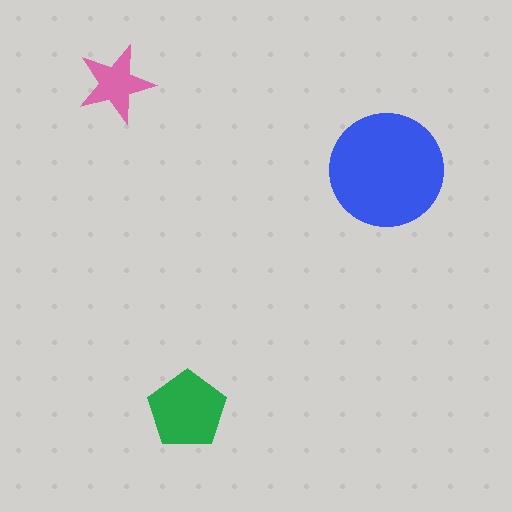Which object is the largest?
The blue circle.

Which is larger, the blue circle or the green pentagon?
The blue circle.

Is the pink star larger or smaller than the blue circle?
Smaller.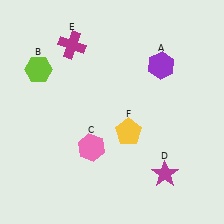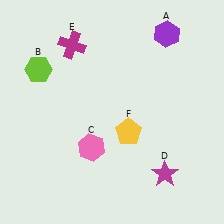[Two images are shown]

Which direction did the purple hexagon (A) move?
The purple hexagon (A) moved up.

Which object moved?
The purple hexagon (A) moved up.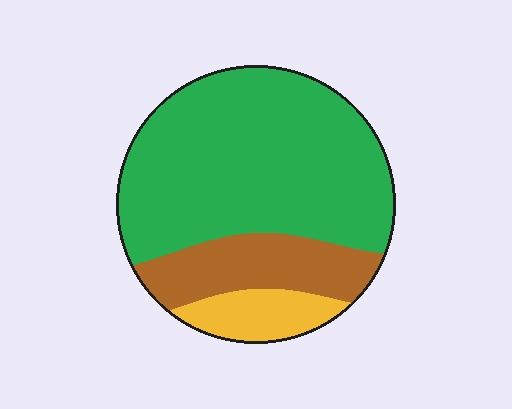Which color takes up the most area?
Green, at roughly 70%.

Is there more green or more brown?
Green.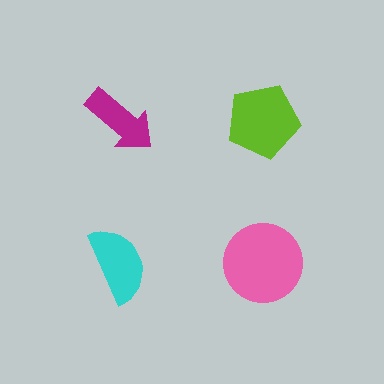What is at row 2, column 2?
A pink circle.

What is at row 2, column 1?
A cyan semicircle.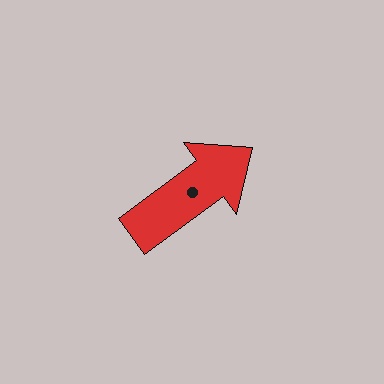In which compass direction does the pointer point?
Northeast.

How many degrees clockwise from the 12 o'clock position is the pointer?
Approximately 54 degrees.